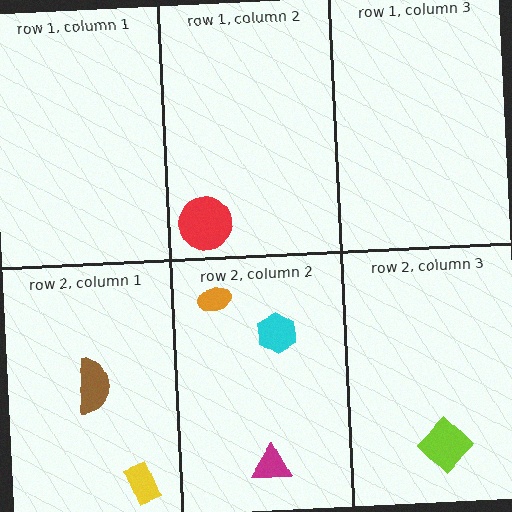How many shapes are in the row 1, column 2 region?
1.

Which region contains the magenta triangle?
The row 2, column 2 region.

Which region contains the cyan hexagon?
The row 2, column 2 region.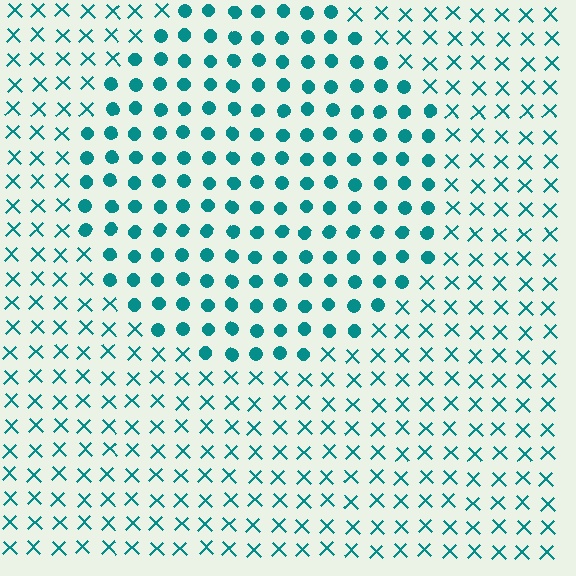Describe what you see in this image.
The image is filled with small teal elements arranged in a uniform grid. A circle-shaped region contains circles, while the surrounding area contains X marks. The boundary is defined purely by the change in element shape.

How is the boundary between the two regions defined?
The boundary is defined by a change in element shape: circles inside vs. X marks outside. All elements share the same color and spacing.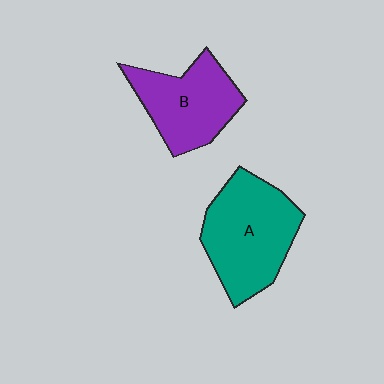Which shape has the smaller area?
Shape B (purple).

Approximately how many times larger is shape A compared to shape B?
Approximately 1.3 times.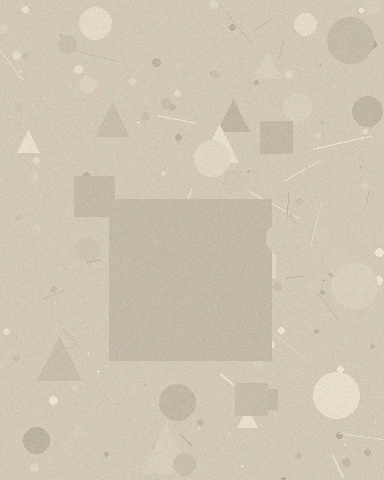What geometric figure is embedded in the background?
A square is embedded in the background.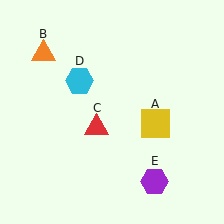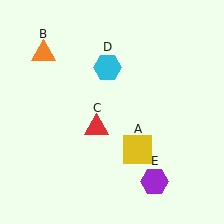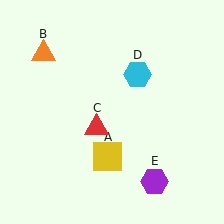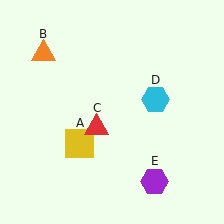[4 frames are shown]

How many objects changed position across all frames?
2 objects changed position: yellow square (object A), cyan hexagon (object D).